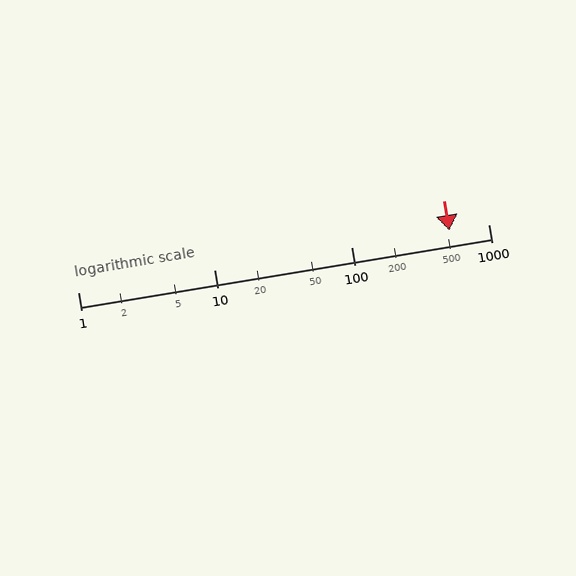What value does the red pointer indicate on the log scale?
The pointer indicates approximately 520.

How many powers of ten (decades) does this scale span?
The scale spans 3 decades, from 1 to 1000.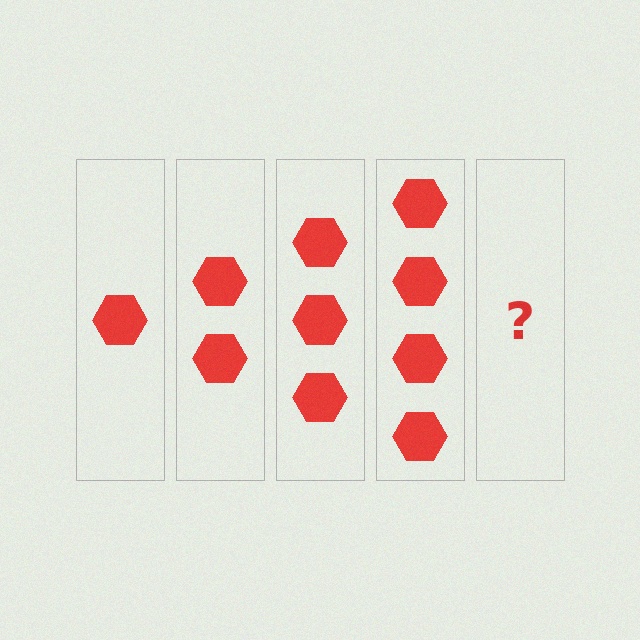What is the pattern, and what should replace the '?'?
The pattern is that each step adds one more hexagon. The '?' should be 5 hexagons.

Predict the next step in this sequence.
The next step is 5 hexagons.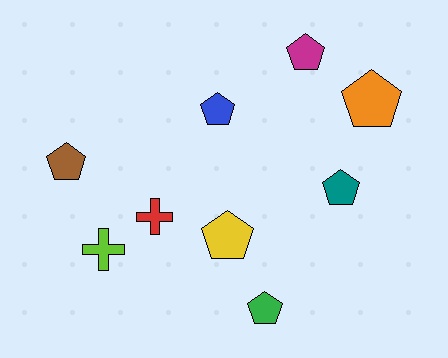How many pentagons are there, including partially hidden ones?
There are 7 pentagons.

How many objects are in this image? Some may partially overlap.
There are 9 objects.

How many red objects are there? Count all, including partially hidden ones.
There is 1 red object.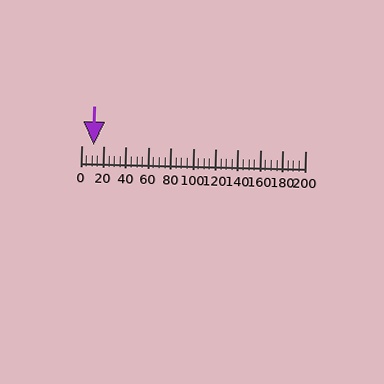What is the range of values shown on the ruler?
The ruler shows values from 0 to 200.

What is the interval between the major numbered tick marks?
The major tick marks are spaced 20 units apart.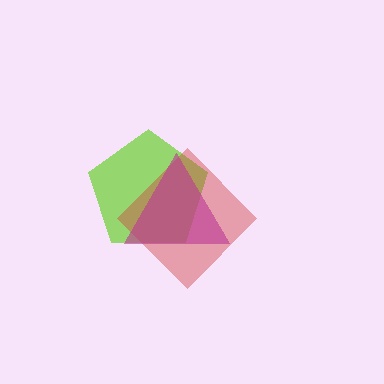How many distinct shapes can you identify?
There are 3 distinct shapes: a lime pentagon, a red diamond, a magenta triangle.